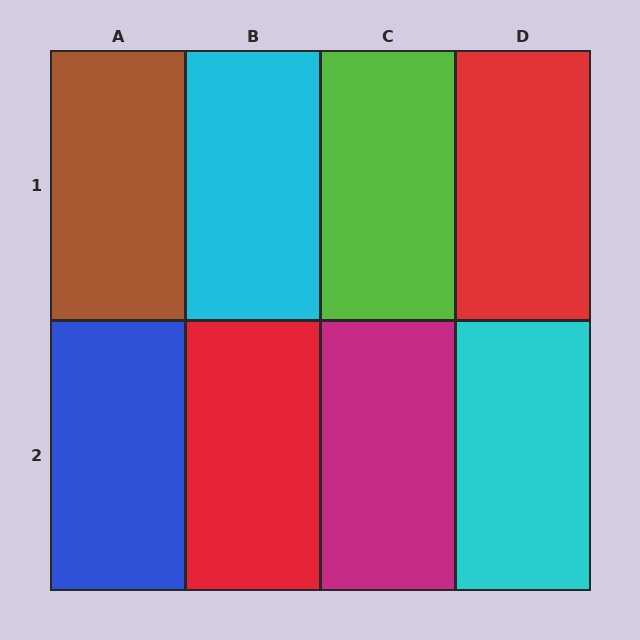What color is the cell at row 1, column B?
Cyan.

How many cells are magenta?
1 cell is magenta.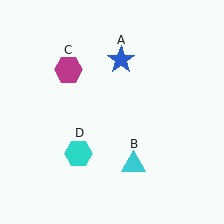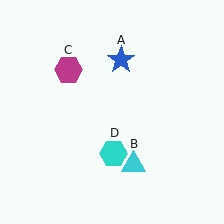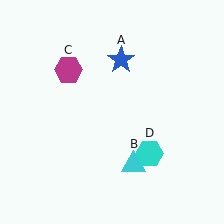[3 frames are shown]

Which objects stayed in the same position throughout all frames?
Blue star (object A) and cyan triangle (object B) and magenta hexagon (object C) remained stationary.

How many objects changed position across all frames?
1 object changed position: cyan hexagon (object D).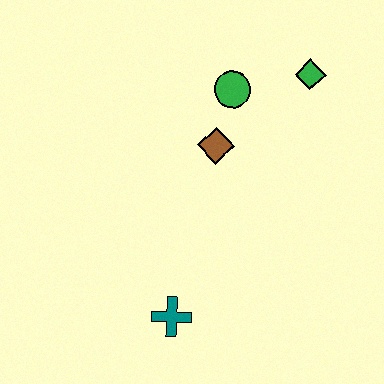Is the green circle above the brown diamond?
Yes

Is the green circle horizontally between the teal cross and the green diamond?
Yes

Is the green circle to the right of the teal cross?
Yes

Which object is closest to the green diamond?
The green circle is closest to the green diamond.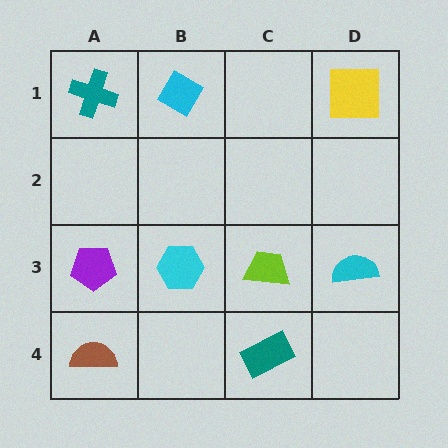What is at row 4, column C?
A teal rectangle.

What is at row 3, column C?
A lime trapezoid.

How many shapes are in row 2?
0 shapes.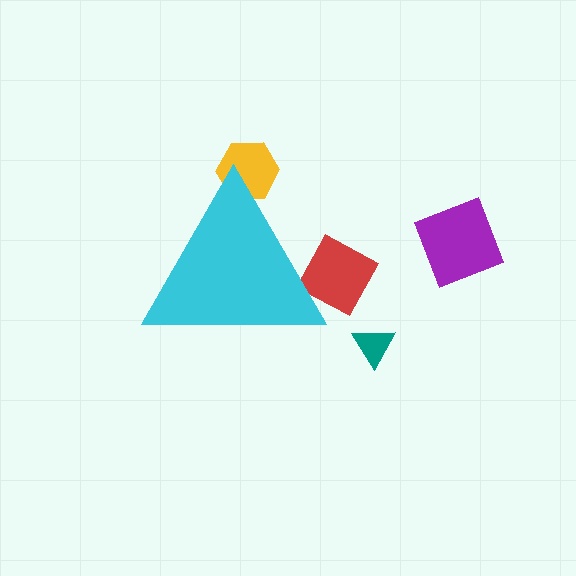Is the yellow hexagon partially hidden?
Yes, the yellow hexagon is partially hidden behind the cyan triangle.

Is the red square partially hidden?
Yes, the red square is partially hidden behind the cyan triangle.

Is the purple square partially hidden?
No, the purple square is fully visible.